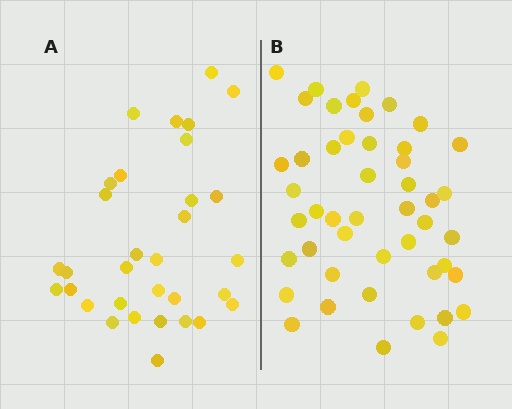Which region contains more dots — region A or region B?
Region B (the right region) has more dots.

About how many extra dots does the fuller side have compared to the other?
Region B has approximately 15 more dots than region A.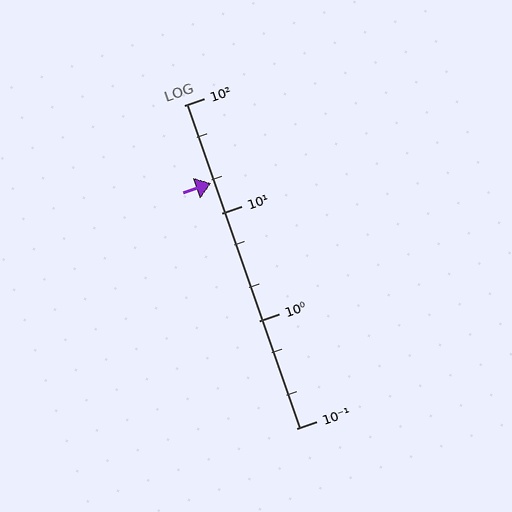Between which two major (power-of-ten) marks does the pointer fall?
The pointer is between 10 and 100.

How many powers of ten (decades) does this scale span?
The scale spans 3 decades, from 0.1 to 100.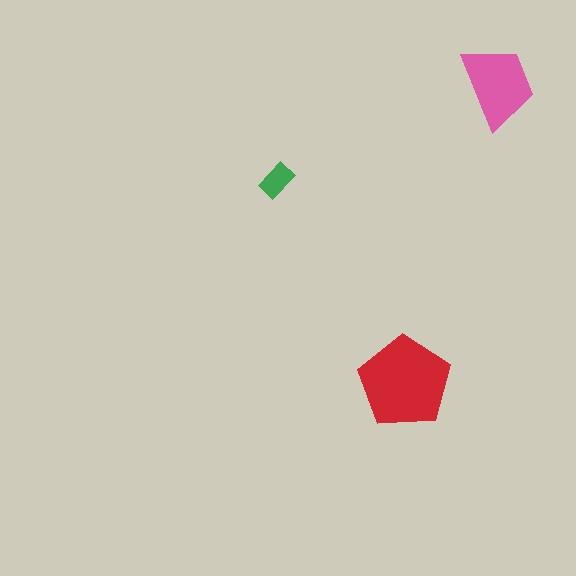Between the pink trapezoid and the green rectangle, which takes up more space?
The pink trapezoid.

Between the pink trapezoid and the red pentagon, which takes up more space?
The red pentagon.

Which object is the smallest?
The green rectangle.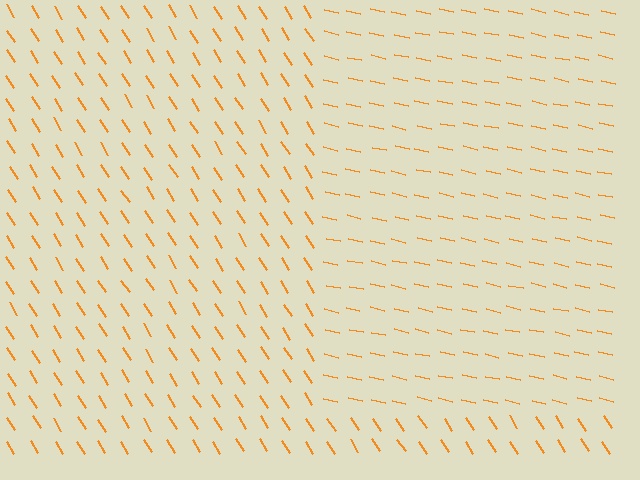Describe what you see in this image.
The image is filled with small orange line segments. A rectangle region in the image has lines oriented differently from the surrounding lines, creating a visible texture boundary.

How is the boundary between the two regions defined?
The boundary is defined purely by a change in line orientation (approximately 45 degrees difference). All lines are the same color and thickness.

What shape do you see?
I see a rectangle.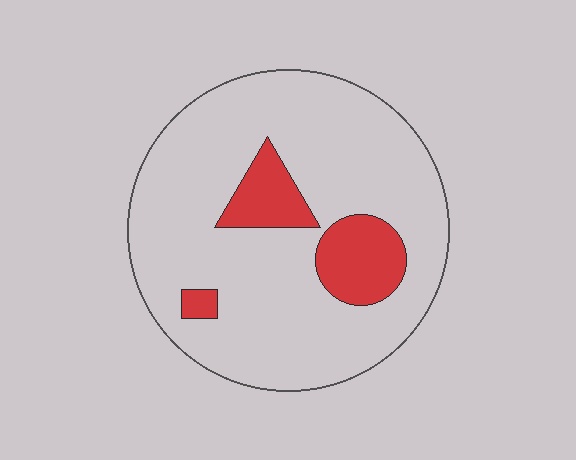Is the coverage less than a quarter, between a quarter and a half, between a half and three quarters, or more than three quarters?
Less than a quarter.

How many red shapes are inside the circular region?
3.